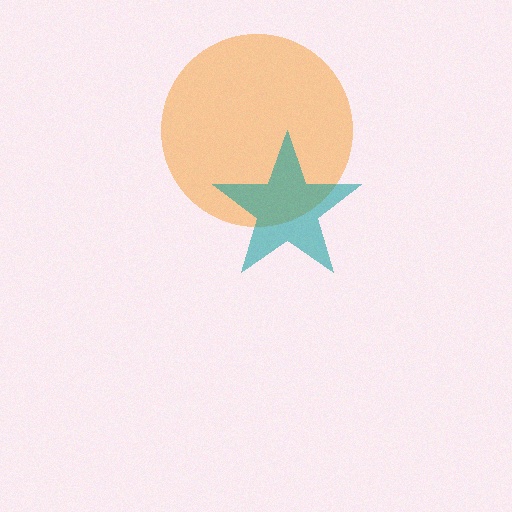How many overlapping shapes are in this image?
There are 2 overlapping shapes in the image.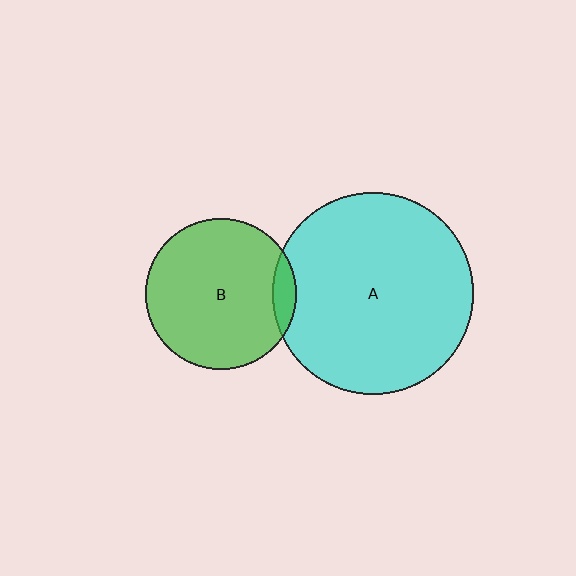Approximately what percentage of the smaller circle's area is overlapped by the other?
Approximately 10%.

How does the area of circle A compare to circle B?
Approximately 1.8 times.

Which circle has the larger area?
Circle A (cyan).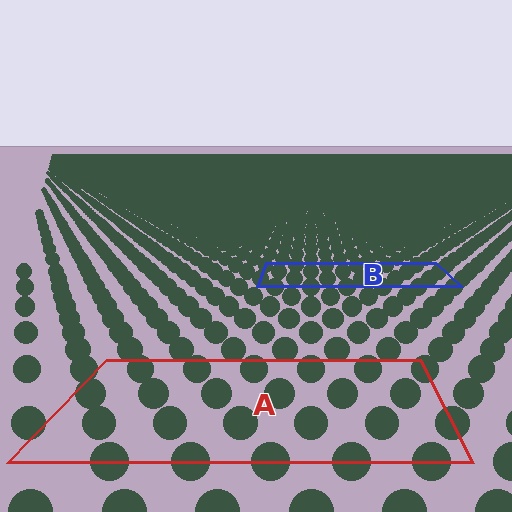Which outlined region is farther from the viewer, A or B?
Region B is farther from the viewer — the texture elements inside it appear smaller and more densely packed.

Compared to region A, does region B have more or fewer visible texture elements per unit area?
Region B has more texture elements per unit area — they are packed more densely because it is farther away.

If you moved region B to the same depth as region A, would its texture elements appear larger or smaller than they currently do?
They would appear larger. At a closer depth, the same texture elements are projected at a bigger on-screen size.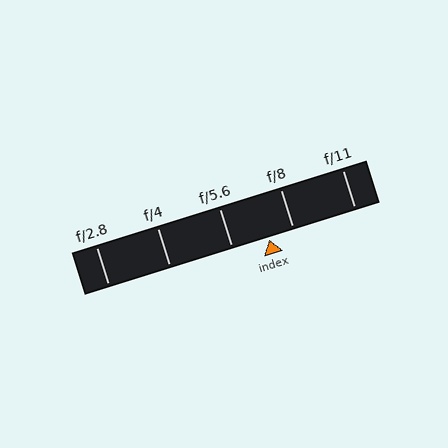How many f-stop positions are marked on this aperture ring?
There are 5 f-stop positions marked.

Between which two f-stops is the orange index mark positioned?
The index mark is between f/5.6 and f/8.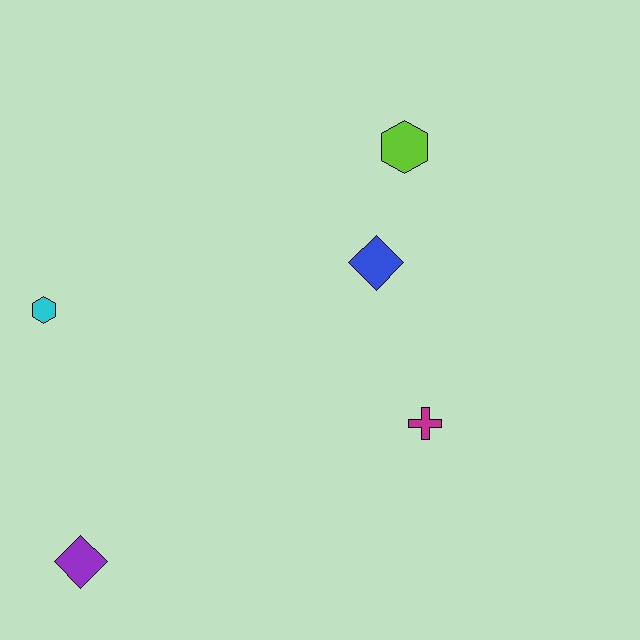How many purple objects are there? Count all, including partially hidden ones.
There is 1 purple object.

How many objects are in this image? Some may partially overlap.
There are 5 objects.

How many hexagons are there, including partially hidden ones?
There are 2 hexagons.